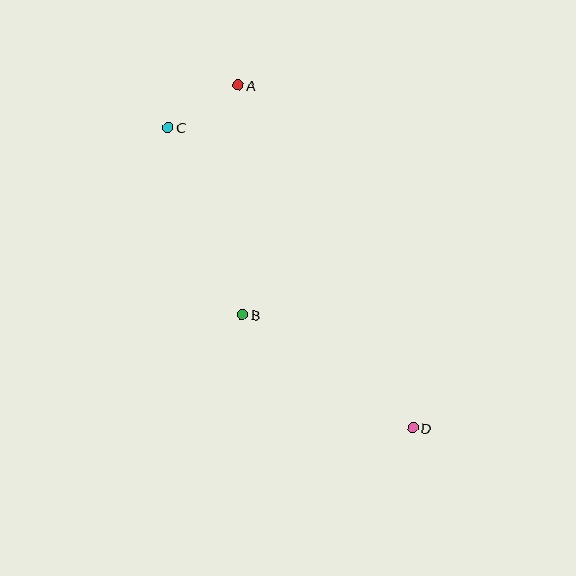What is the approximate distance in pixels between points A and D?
The distance between A and D is approximately 385 pixels.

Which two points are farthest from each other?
Points C and D are farthest from each other.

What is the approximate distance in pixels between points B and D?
The distance between B and D is approximately 205 pixels.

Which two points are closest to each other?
Points A and C are closest to each other.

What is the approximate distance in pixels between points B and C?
The distance between B and C is approximately 201 pixels.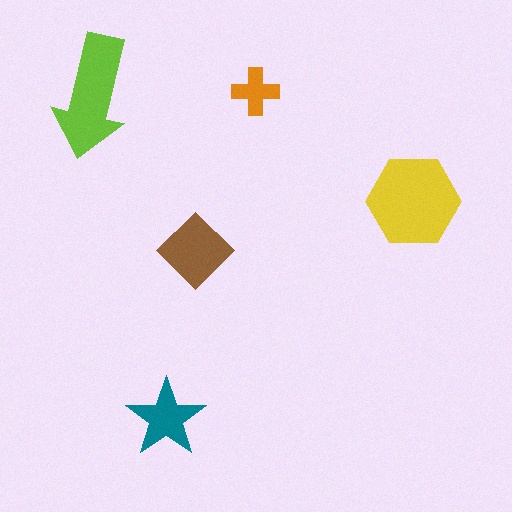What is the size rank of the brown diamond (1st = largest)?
3rd.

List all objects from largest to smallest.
The yellow hexagon, the lime arrow, the brown diamond, the teal star, the orange cross.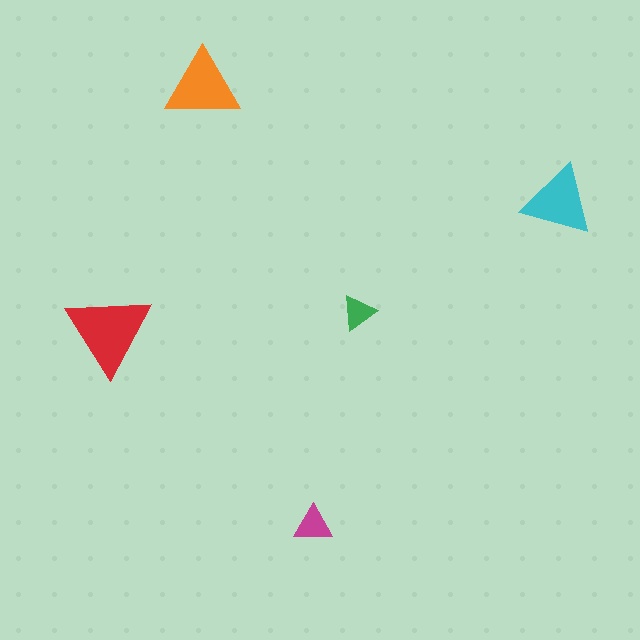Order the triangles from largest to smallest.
the red one, the orange one, the cyan one, the magenta one, the green one.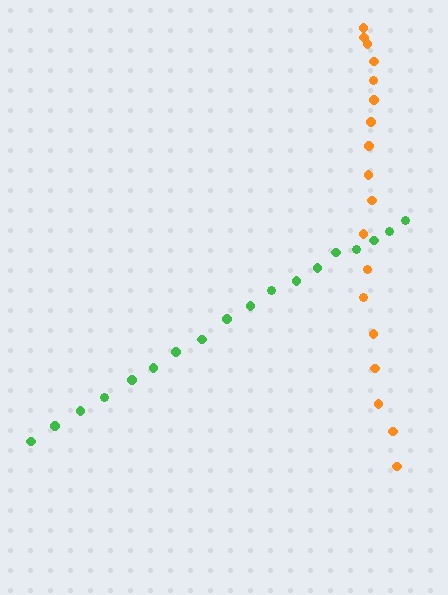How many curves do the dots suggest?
There are 2 distinct paths.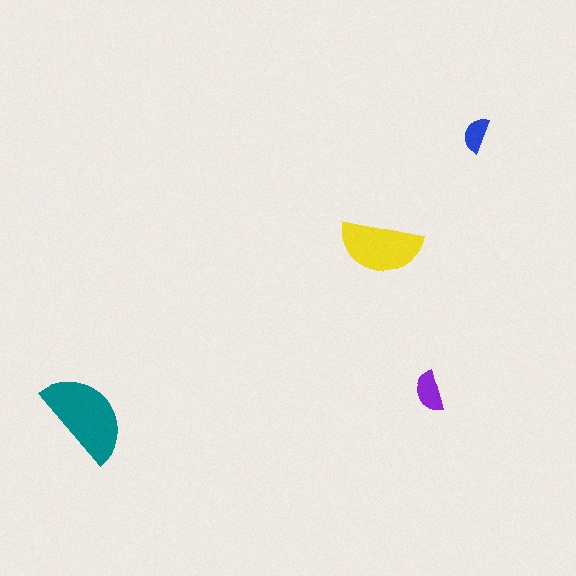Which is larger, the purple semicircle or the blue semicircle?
The purple one.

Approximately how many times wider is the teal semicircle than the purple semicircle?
About 2.5 times wider.